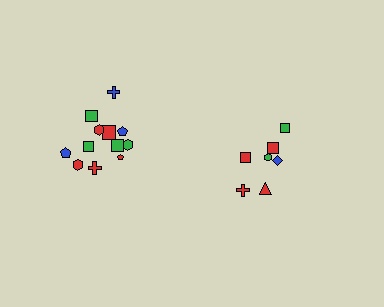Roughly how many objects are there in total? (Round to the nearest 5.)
Roughly 20 objects in total.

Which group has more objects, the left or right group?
The left group.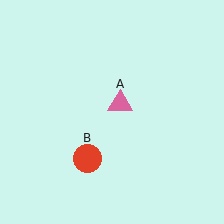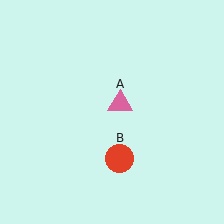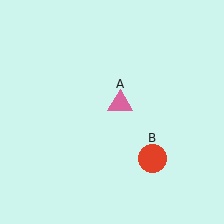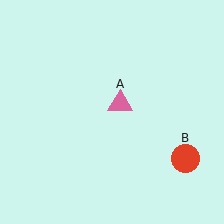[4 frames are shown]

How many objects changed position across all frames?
1 object changed position: red circle (object B).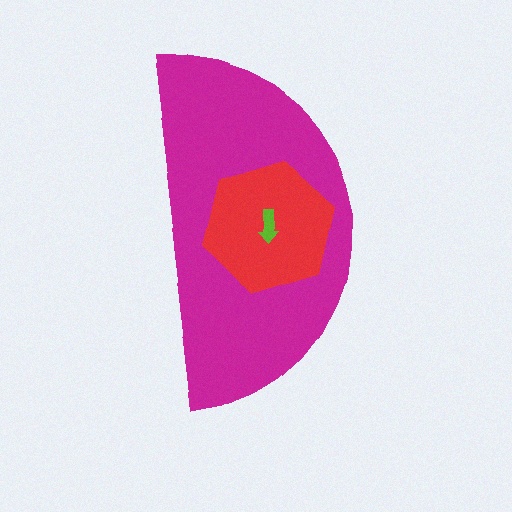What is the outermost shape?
The magenta semicircle.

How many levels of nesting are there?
3.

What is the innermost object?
The lime arrow.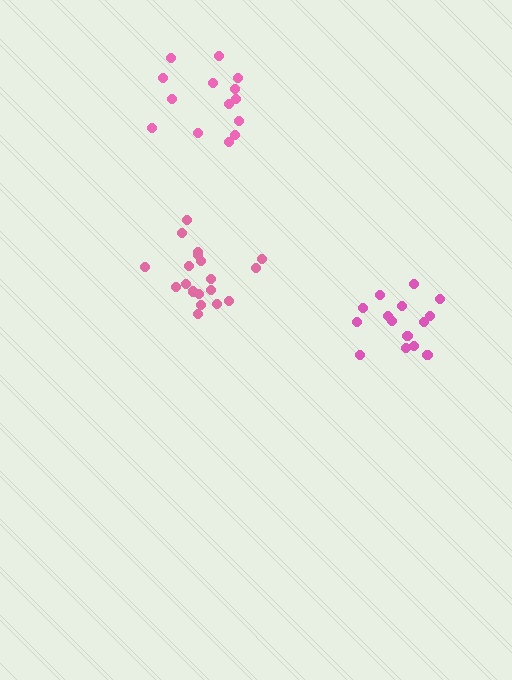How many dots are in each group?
Group 1: 14 dots, Group 2: 19 dots, Group 3: 15 dots (48 total).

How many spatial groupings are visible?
There are 3 spatial groupings.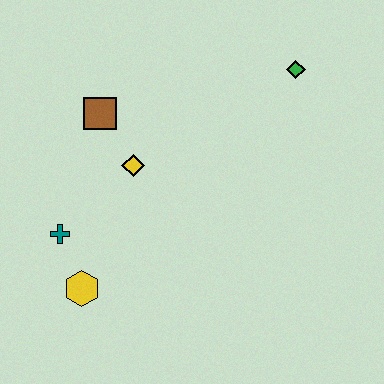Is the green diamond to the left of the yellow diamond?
No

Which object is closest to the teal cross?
The yellow hexagon is closest to the teal cross.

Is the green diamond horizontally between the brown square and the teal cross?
No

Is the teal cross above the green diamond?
No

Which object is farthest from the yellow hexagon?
The green diamond is farthest from the yellow hexagon.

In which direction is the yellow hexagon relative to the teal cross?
The yellow hexagon is below the teal cross.